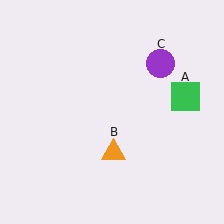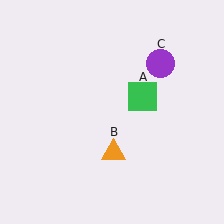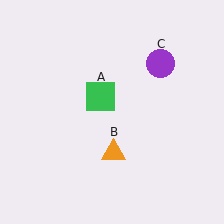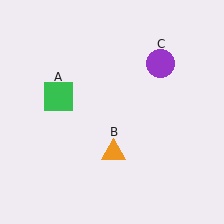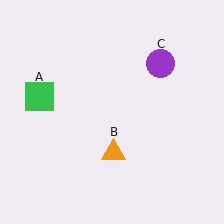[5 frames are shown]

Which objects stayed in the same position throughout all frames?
Orange triangle (object B) and purple circle (object C) remained stationary.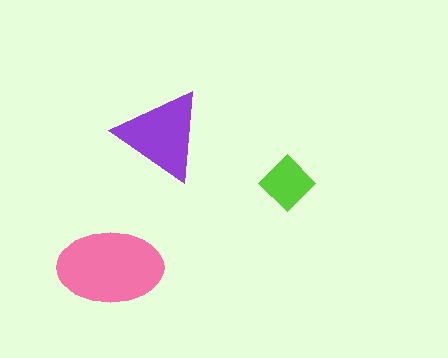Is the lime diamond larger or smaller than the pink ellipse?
Smaller.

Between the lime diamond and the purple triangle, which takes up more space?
The purple triangle.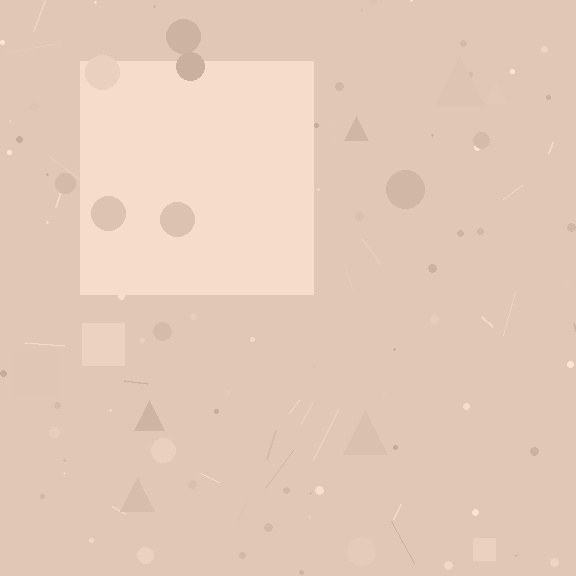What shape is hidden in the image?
A square is hidden in the image.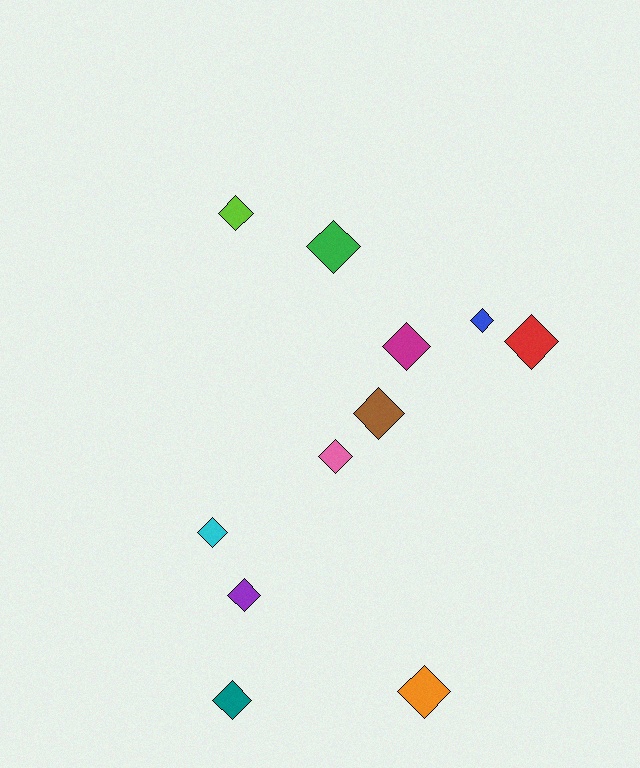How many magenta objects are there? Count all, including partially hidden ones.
There is 1 magenta object.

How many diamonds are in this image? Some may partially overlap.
There are 11 diamonds.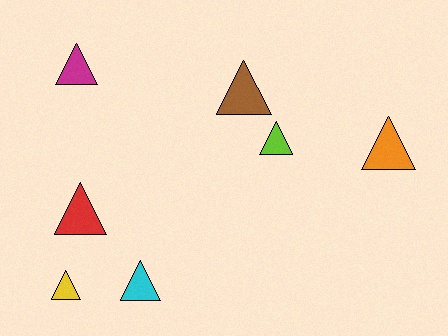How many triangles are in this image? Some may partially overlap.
There are 7 triangles.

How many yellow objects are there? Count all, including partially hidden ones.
There is 1 yellow object.